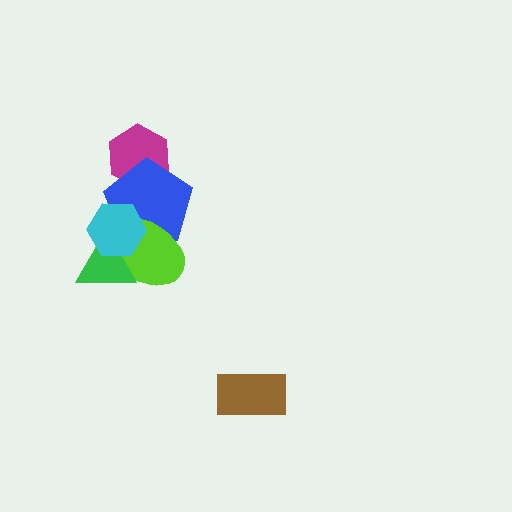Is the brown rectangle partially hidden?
No, no other shape covers it.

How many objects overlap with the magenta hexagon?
1 object overlaps with the magenta hexagon.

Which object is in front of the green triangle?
The cyan hexagon is in front of the green triangle.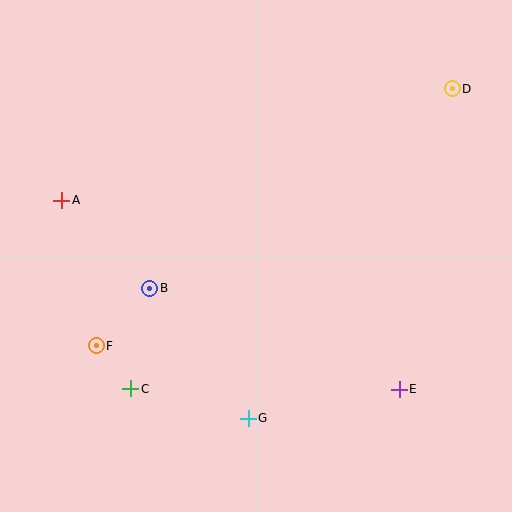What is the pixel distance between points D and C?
The distance between D and C is 440 pixels.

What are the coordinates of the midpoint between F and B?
The midpoint between F and B is at (123, 317).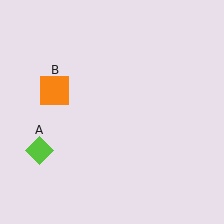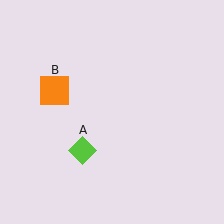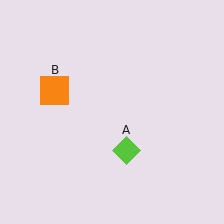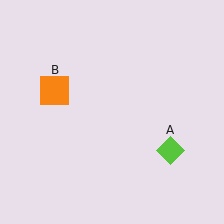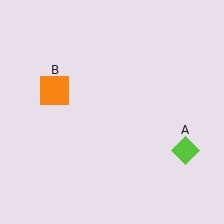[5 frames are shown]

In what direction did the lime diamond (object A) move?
The lime diamond (object A) moved right.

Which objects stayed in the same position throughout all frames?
Orange square (object B) remained stationary.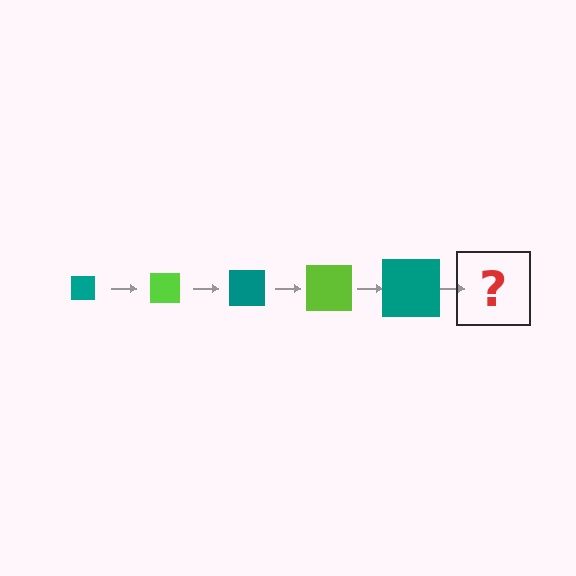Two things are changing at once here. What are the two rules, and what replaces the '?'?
The two rules are that the square grows larger each step and the color cycles through teal and lime. The '?' should be a lime square, larger than the previous one.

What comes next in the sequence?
The next element should be a lime square, larger than the previous one.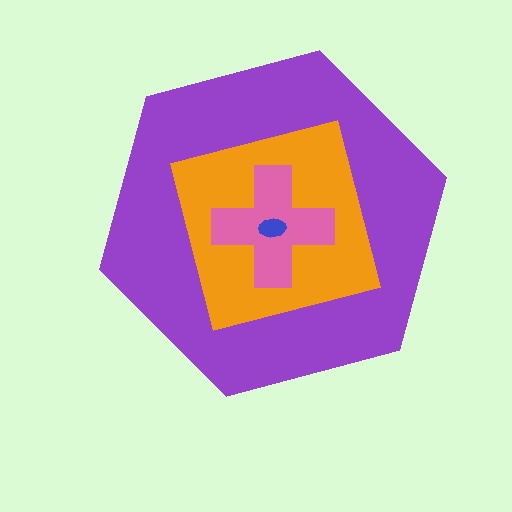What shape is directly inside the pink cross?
The blue ellipse.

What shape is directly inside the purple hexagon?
The orange square.